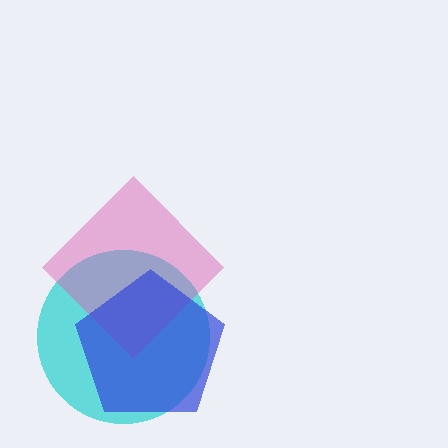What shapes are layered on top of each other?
The layered shapes are: a cyan circle, a pink diamond, a blue pentagon.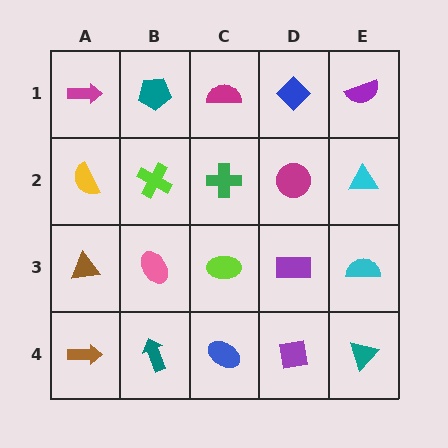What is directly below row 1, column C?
A green cross.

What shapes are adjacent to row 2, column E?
A purple semicircle (row 1, column E), a cyan semicircle (row 3, column E), a magenta circle (row 2, column D).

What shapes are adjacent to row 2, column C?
A magenta semicircle (row 1, column C), a lime ellipse (row 3, column C), a lime cross (row 2, column B), a magenta circle (row 2, column D).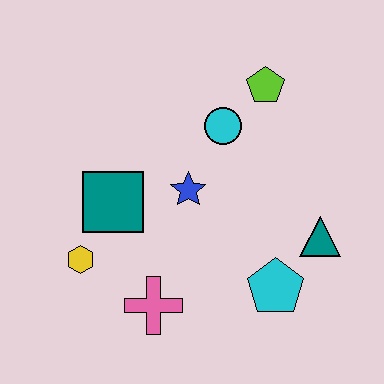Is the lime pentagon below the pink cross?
No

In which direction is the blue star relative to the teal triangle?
The blue star is to the left of the teal triangle.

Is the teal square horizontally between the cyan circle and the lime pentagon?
No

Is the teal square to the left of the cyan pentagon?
Yes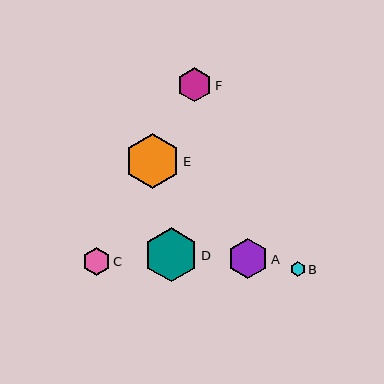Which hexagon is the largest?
Hexagon E is the largest with a size of approximately 55 pixels.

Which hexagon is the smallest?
Hexagon B is the smallest with a size of approximately 15 pixels.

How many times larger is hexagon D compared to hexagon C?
Hexagon D is approximately 1.9 times the size of hexagon C.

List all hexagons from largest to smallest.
From largest to smallest: E, D, A, F, C, B.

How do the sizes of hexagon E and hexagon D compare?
Hexagon E and hexagon D are approximately the same size.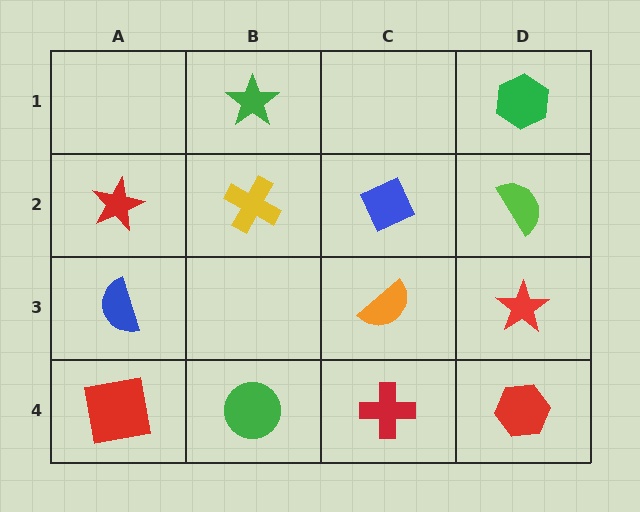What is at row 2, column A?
A red star.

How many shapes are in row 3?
3 shapes.